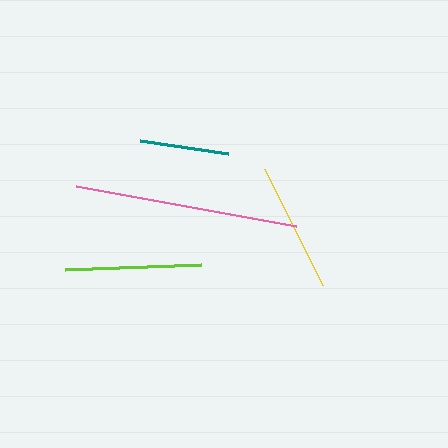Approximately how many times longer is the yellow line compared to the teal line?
The yellow line is approximately 1.5 times the length of the teal line.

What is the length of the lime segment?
The lime segment is approximately 136 pixels long.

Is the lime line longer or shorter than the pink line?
The pink line is longer than the lime line.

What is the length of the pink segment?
The pink segment is approximately 224 pixels long.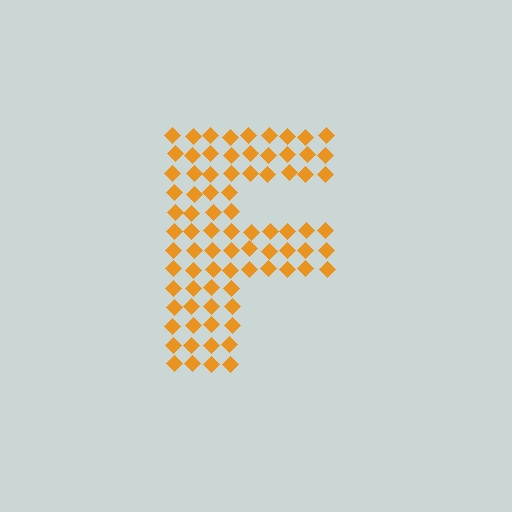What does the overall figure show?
The overall figure shows the letter F.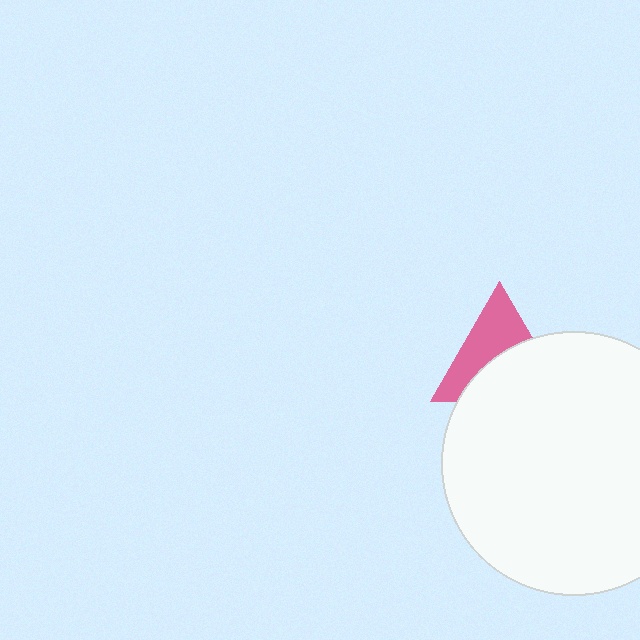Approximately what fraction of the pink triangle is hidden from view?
Roughly 50% of the pink triangle is hidden behind the white circle.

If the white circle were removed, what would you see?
You would see the complete pink triangle.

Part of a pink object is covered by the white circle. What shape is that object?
It is a triangle.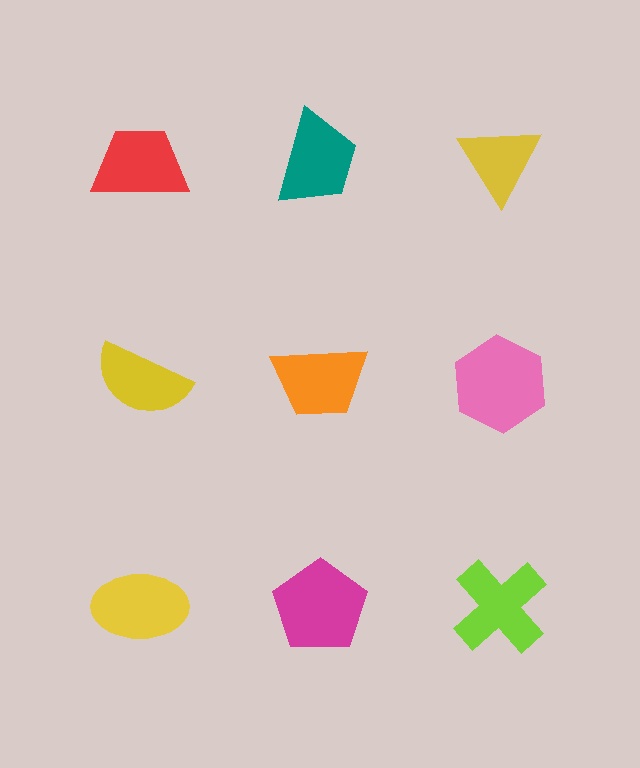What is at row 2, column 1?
A yellow semicircle.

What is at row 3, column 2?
A magenta pentagon.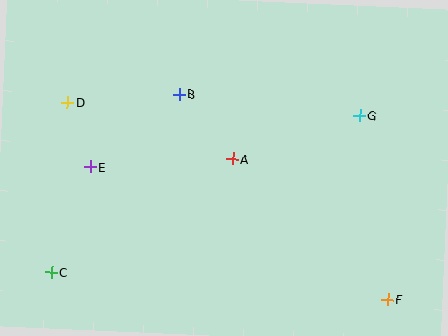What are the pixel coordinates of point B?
Point B is at (180, 94).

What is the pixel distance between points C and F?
The distance between C and F is 337 pixels.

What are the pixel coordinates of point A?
Point A is at (233, 159).